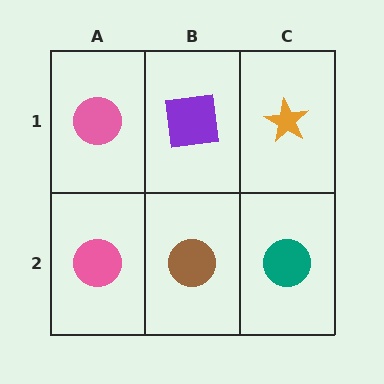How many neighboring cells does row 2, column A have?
2.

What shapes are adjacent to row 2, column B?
A purple square (row 1, column B), a pink circle (row 2, column A), a teal circle (row 2, column C).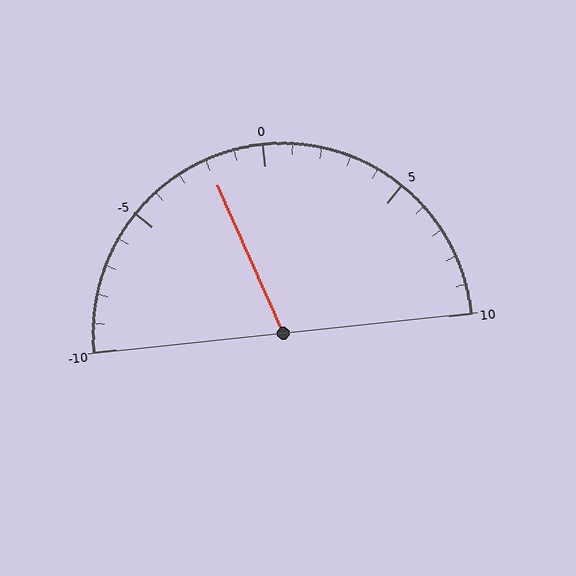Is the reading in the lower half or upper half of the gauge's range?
The reading is in the lower half of the range (-10 to 10).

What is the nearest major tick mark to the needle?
The nearest major tick mark is 0.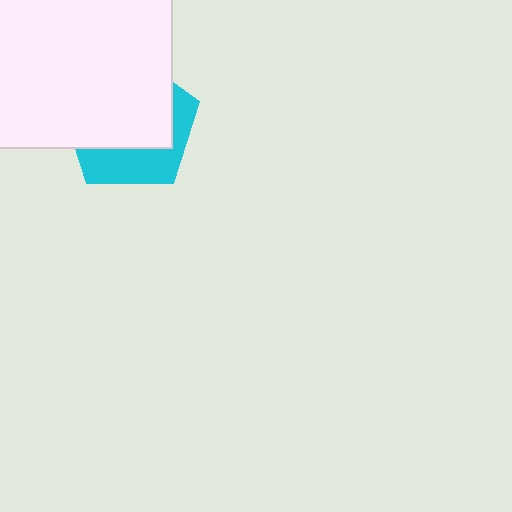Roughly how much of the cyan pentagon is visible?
A small part of it is visible (roughly 35%).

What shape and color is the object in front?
The object in front is a white square.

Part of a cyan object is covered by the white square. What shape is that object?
It is a pentagon.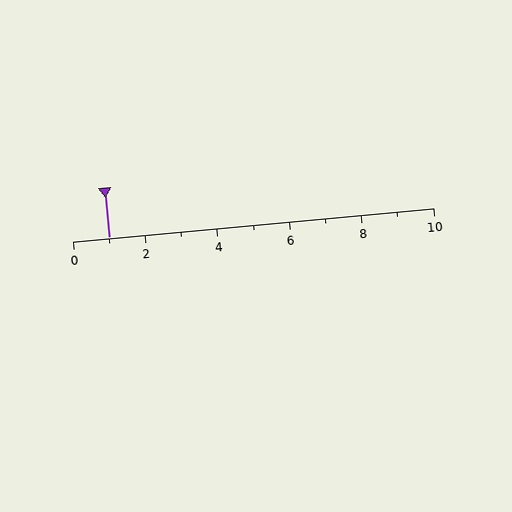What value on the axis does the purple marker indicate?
The marker indicates approximately 1.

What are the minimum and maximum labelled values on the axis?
The axis runs from 0 to 10.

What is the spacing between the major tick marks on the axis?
The major ticks are spaced 2 apart.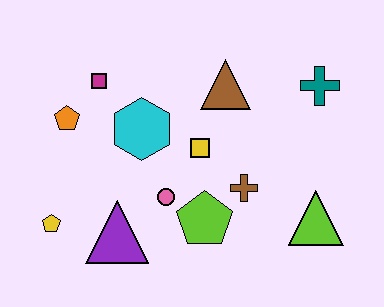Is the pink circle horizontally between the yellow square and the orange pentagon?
Yes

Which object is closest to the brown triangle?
The yellow square is closest to the brown triangle.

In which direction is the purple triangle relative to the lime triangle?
The purple triangle is to the left of the lime triangle.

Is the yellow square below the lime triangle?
No